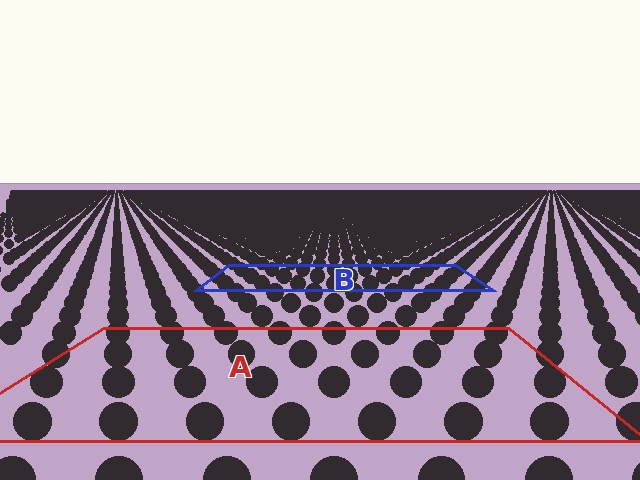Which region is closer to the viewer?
Region A is closer. The texture elements there are larger and more spread out.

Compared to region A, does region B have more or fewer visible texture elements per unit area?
Region B has more texture elements per unit area — they are packed more densely because it is farther away.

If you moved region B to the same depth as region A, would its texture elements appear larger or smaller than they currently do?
They would appear larger. At a closer depth, the same texture elements are projected at a bigger on-screen size.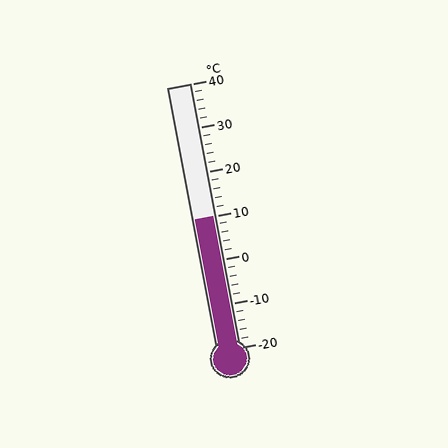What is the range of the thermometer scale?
The thermometer scale ranges from -20°C to 40°C.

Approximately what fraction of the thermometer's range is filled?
The thermometer is filled to approximately 50% of its range.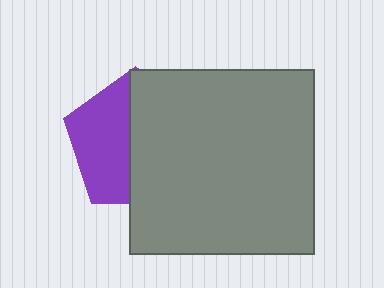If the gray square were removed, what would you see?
You would see the complete purple pentagon.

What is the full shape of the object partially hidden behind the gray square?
The partially hidden object is a purple pentagon.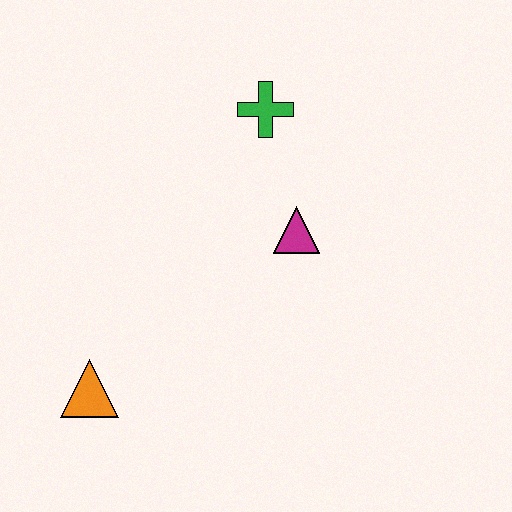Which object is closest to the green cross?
The magenta triangle is closest to the green cross.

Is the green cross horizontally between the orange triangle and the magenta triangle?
Yes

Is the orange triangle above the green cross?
No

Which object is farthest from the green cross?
The orange triangle is farthest from the green cross.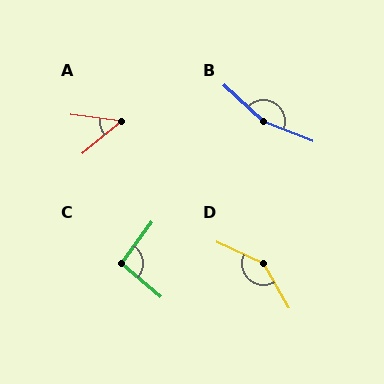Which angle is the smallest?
A, at approximately 47 degrees.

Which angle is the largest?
B, at approximately 158 degrees.